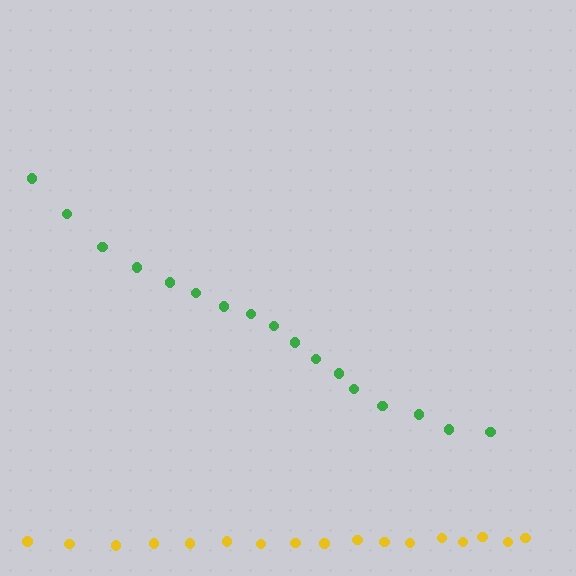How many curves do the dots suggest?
There are 2 distinct paths.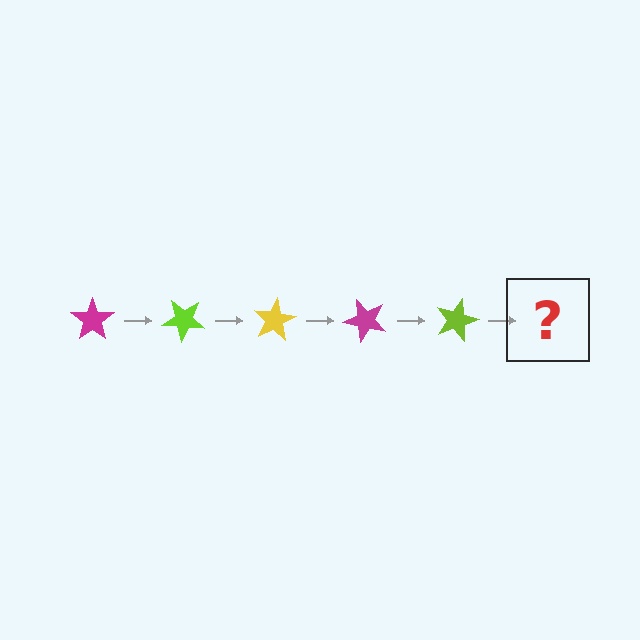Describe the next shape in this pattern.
It should be a yellow star, rotated 200 degrees from the start.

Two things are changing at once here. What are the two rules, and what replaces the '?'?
The two rules are that it rotates 40 degrees each step and the color cycles through magenta, lime, and yellow. The '?' should be a yellow star, rotated 200 degrees from the start.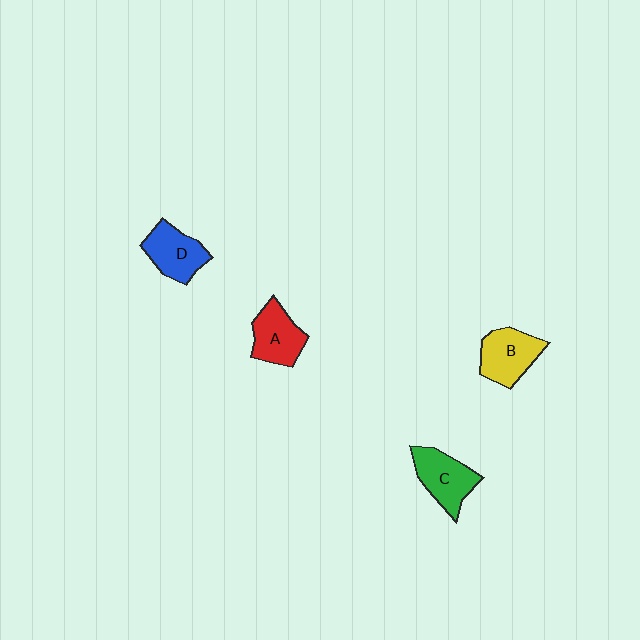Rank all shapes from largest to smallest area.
From largest to smallest: C (green), B (yellow), D (blue), A (red).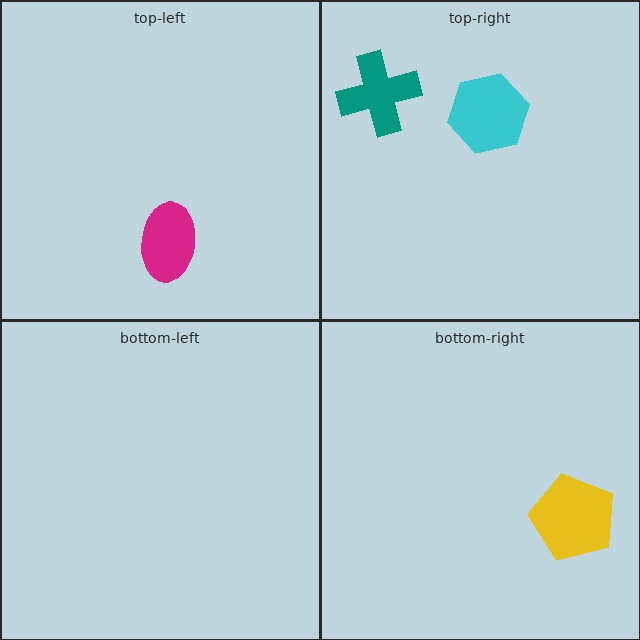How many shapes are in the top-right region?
2.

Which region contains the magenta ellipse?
The top-left region.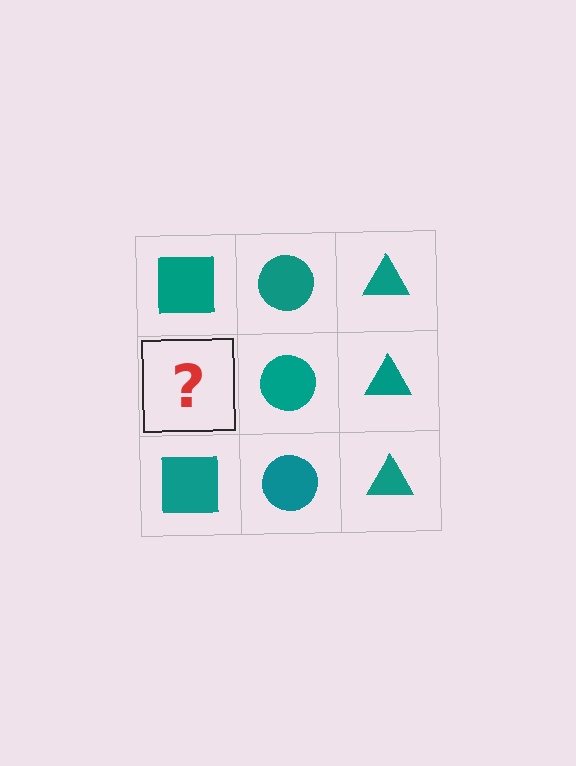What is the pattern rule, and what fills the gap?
The rule is that each column has a consistent shape. The gap should be filled with a teal square.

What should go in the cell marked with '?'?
The missing cell should contain a teal square.